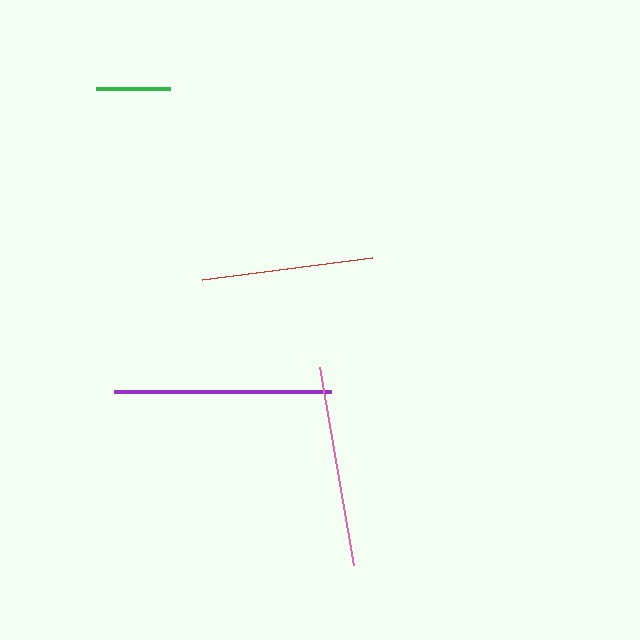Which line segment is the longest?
The purple line is the longest at approximately 216 pixels.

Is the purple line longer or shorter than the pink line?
The purple line is longer than the pink line.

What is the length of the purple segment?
The purple segment is approximately 216 pixels long.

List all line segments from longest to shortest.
From longest to shortest: purple, pink, red, green.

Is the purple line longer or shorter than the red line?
The purple line is longer than the red line.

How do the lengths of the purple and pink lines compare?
The purple and pink lines are approximately the same length.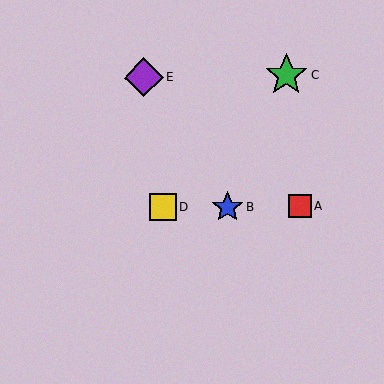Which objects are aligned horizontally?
Objects A, B, D are aligned horizontally.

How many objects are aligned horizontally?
3 objects (A, B, D) are aligned horizontally.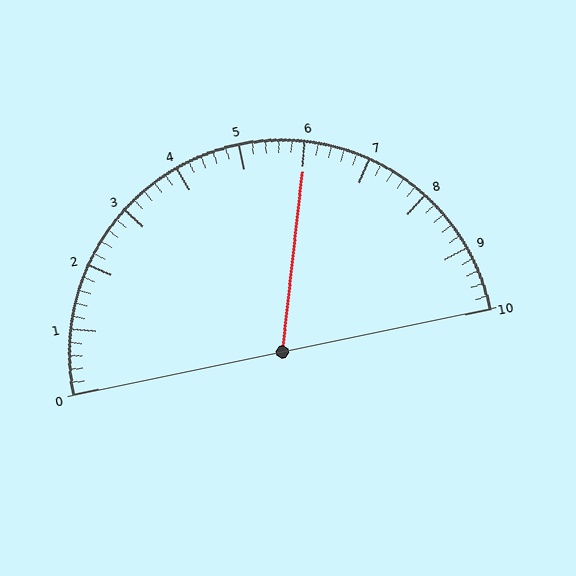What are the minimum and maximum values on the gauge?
The gauge ranges from 0 to 10.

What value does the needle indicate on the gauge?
The needle indicates approximately 6.0.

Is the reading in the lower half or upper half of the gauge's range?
The reading is in the upper half of the range (0 to 10).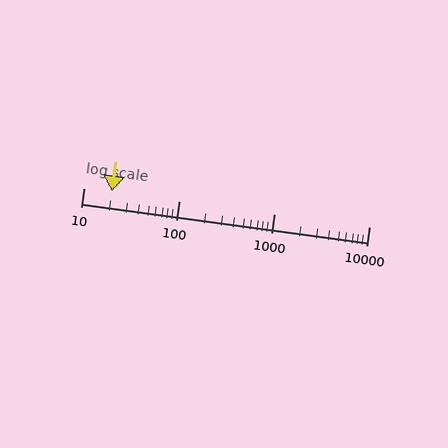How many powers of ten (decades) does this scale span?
The scale spans 3 decades, from 10 to 10000.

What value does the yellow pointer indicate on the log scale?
The pointer indicates approximately 20.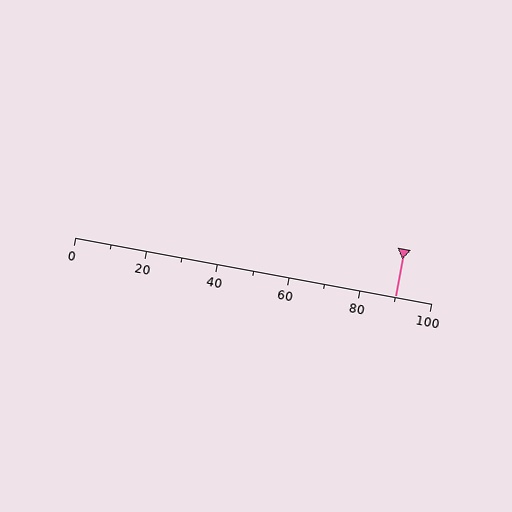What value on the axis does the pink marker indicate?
The marker indicates approximately 90.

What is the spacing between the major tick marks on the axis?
The major ticks are spaced 20 apart.